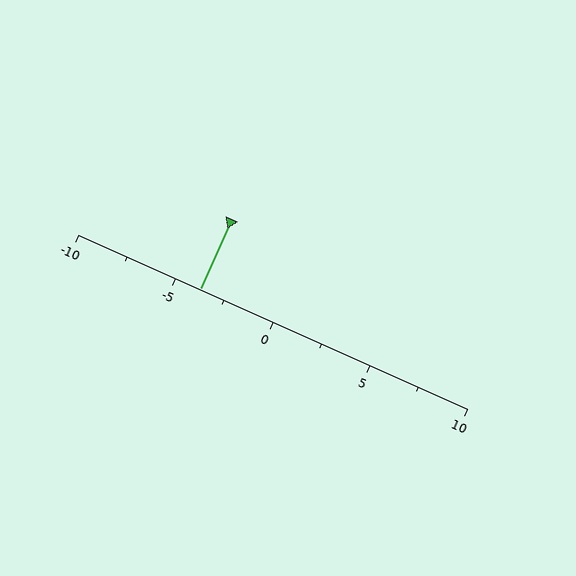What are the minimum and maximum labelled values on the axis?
The axis runs from -10 to 10.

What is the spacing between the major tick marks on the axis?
The major ticks are spaced 5 apart.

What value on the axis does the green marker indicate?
The marker indicates approximately -3.8.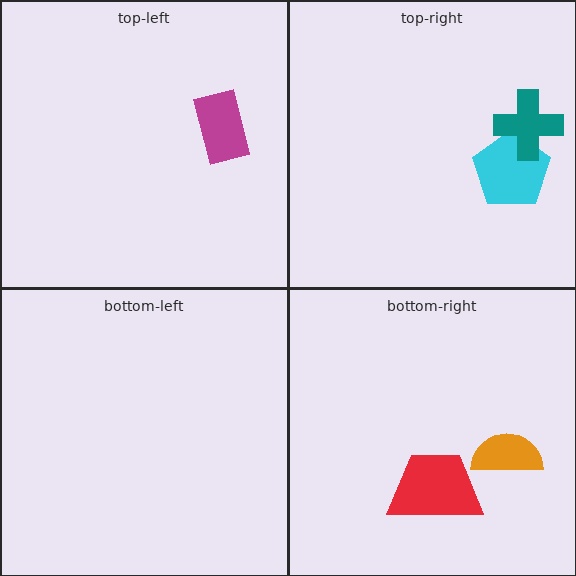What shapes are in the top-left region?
The magenta rectangle.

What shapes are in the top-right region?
The cyan pentagon, the teal cross.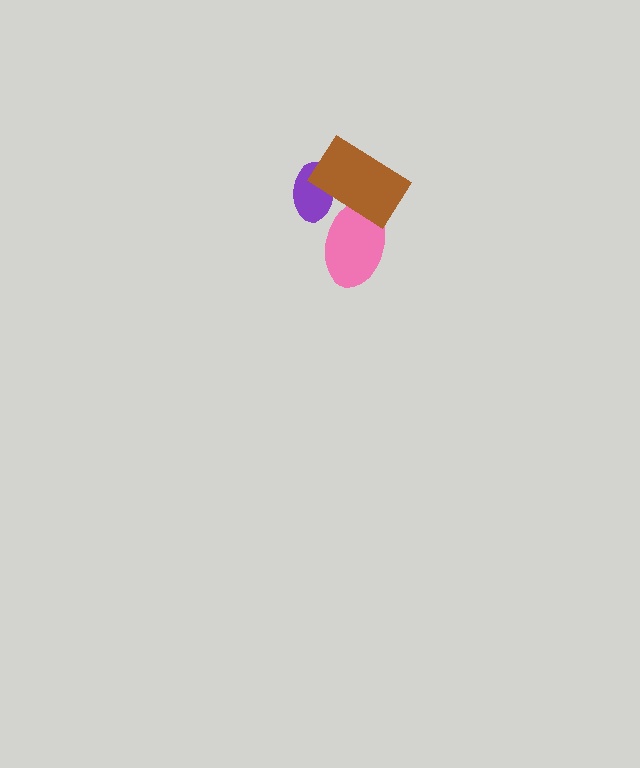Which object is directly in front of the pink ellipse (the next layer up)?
The purple ellipse is directly in front of the pink ellipse.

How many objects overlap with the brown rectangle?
2 objects overlap with the brown rectangle.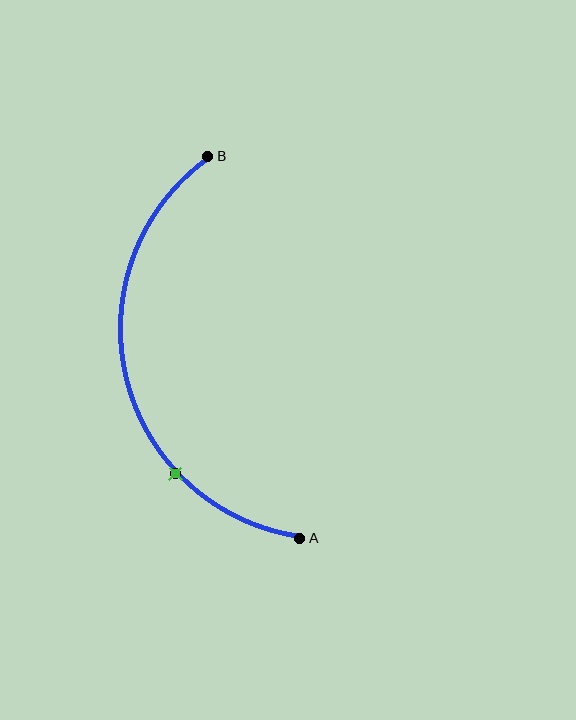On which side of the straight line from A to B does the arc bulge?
The arc bulges to the left of the straight line connecting A and B.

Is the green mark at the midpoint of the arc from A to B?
No. The green mark lies on the arc but is closer to endpoint A. The arc midpoint would be at the point on the curve equidistant along the arc from both A and B.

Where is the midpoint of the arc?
The arc midpoint is the point on the curve farthest from the straight line joining A and B. It sits to the left of that line.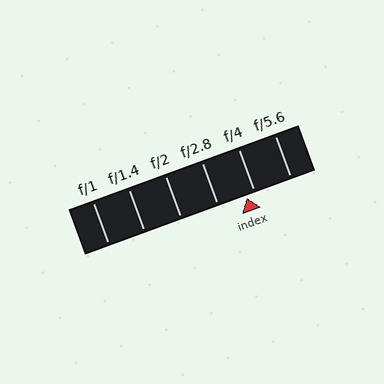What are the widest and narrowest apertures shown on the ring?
The widest aperture shown is f/1 and the narrowest is f/5.6.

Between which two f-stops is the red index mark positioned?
The index mark is between f/2.8 and f/4.